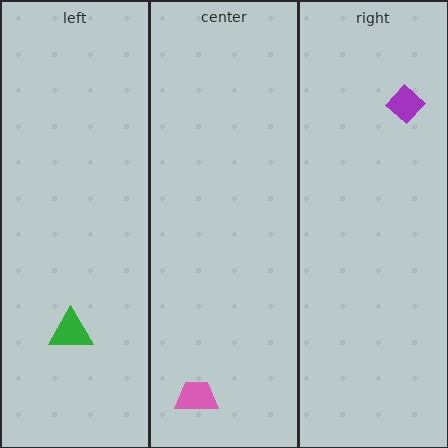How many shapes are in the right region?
1.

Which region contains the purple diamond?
The right region.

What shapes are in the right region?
The purple diamond.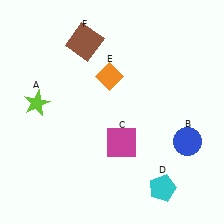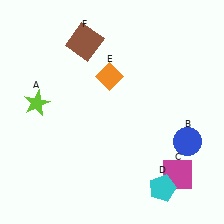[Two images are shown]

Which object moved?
The magenta square (C) moved right.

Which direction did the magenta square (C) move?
The magenta square (C) moved right.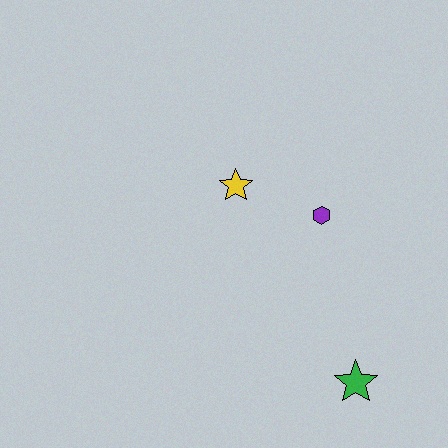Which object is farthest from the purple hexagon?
The green star is farthest from the purple hexagon.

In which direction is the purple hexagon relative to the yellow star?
The purple hexagon is to the right of the yellow star.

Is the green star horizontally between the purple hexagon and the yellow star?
No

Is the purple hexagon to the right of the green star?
No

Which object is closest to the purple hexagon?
The yellow star is closest to the purple hexagon.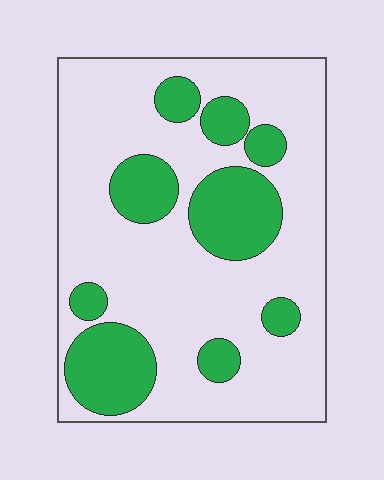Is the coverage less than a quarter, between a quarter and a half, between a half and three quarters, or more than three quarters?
Between a quarter and a half.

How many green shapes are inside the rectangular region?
9.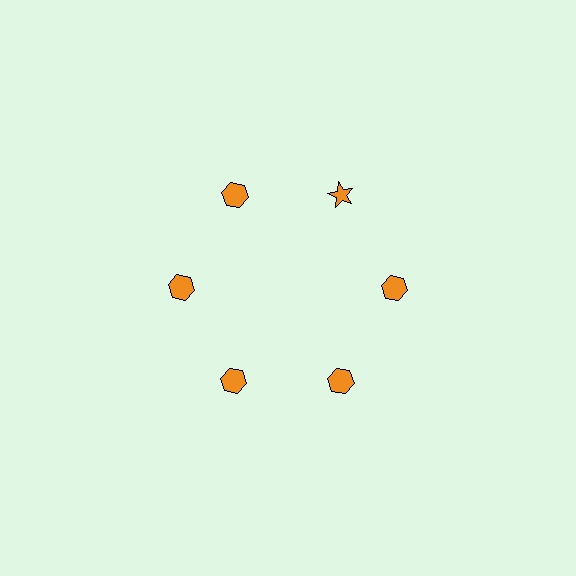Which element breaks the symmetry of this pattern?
The orange star at roughly the 1 o'clock position breaks the symmetry. All other shapes are orange hexagons.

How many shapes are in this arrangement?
There are 6 shapes arranged in a ring pattern.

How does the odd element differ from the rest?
It has a different shape: star instead of hexagon.